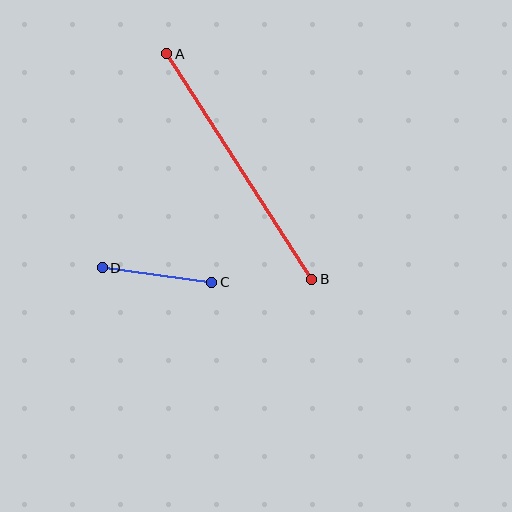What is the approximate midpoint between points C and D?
The midpoint is at approximately (157, 275) pixels.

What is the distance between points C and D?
The distance is approximately 110 pixels.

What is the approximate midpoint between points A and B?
The midpoint is at approximately (239, 166) pixels.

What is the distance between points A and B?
The distance is approximately 268 pixels.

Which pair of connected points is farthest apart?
Points A and B are farthest apart.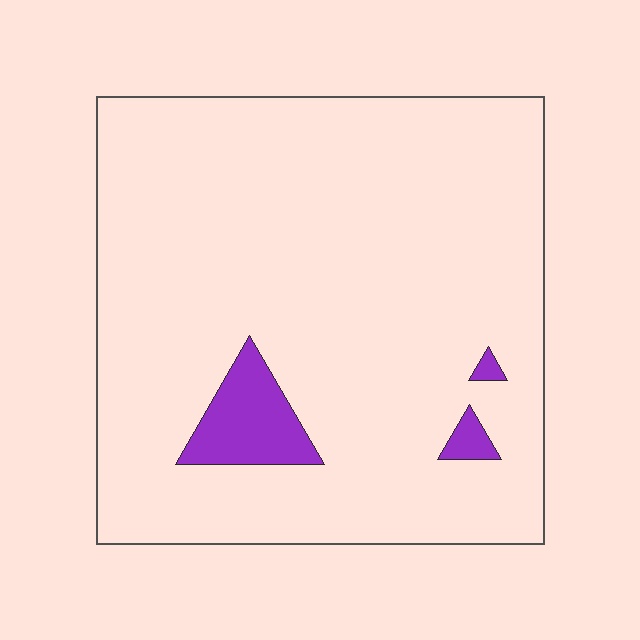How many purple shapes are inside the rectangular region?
3.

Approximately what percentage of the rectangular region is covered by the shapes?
Approximately 5%.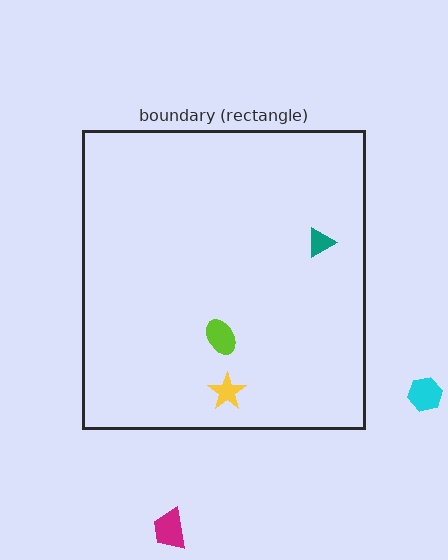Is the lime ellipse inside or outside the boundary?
Inside.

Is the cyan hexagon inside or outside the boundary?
Outside.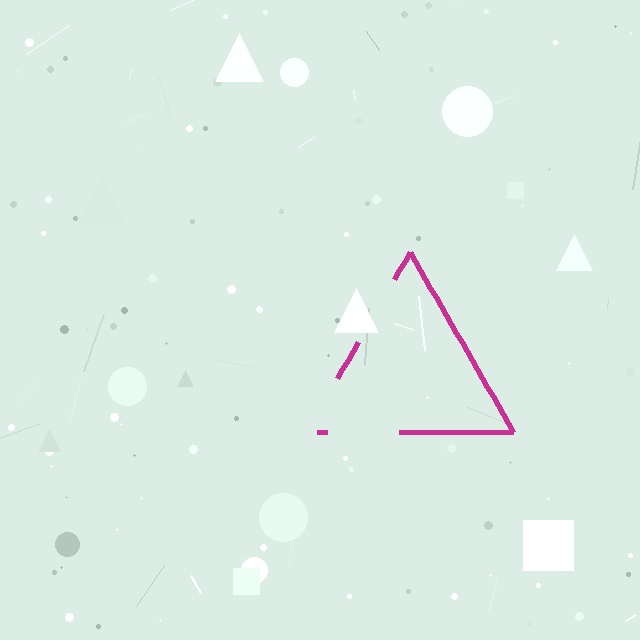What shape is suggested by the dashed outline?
The dashed outline suggests a triangle.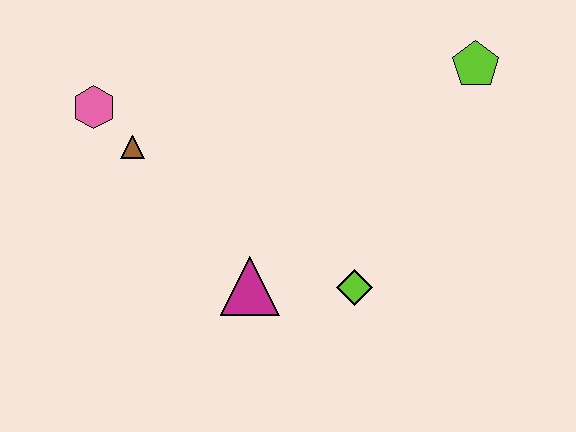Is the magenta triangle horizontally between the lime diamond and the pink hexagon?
Yes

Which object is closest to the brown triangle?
The pink hexagon is closest to the brown triangle.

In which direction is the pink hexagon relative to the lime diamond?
The pink hexagon is to the left of the lime diamond.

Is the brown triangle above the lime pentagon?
No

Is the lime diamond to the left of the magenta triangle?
No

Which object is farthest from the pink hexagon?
The lime pentagon is farthest from the pink hexagon.